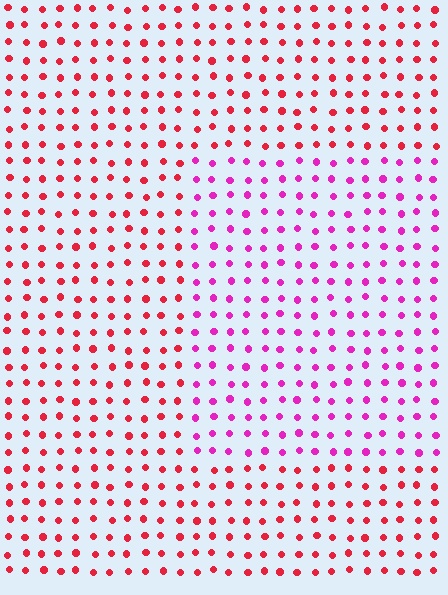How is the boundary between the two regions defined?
The boundary is defined purely by a slight shift in hue (about 40 degrees). Spacing, size, and orientation are identical on both sides.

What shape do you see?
I see a rectangle.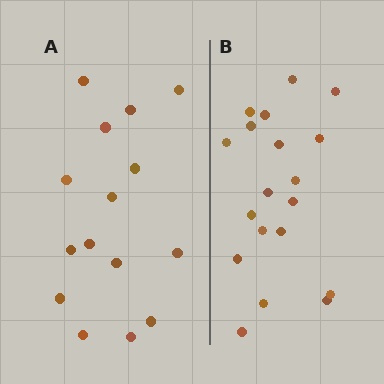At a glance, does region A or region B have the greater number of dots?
Region B (the right region) has more dots.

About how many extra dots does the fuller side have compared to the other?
Region B has about 4 more dots than region A.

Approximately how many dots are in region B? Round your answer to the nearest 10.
About 20 dots. (The exact count is 19, which rounds to 20.)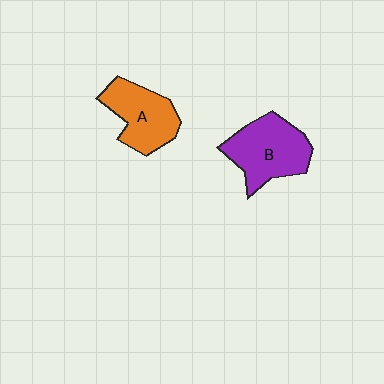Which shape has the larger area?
Shape B (purple).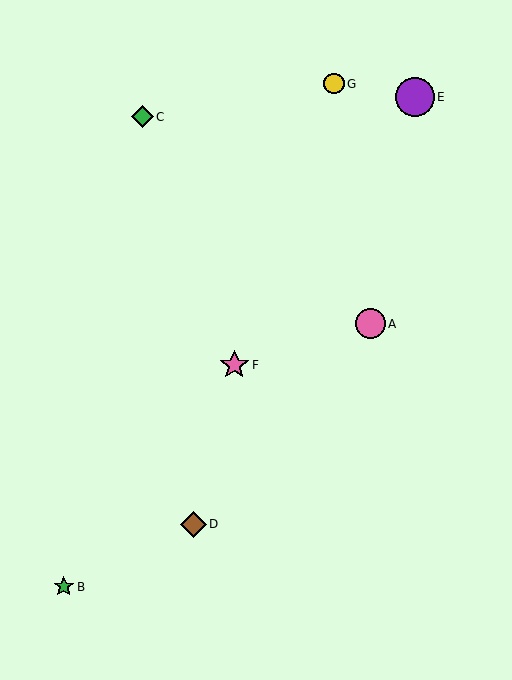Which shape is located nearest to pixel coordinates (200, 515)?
The brown diamond (labeled D) at (193, 524) is nearest to that location.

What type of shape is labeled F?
Shape F is a pink star.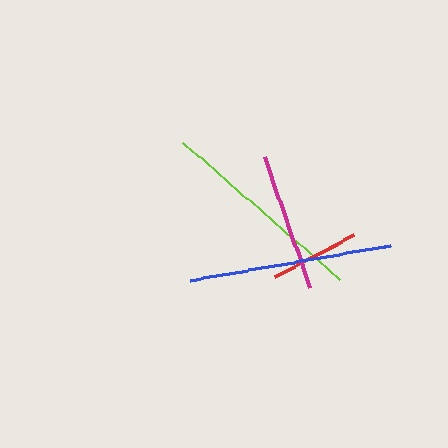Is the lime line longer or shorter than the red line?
The lime line is longer than the red line.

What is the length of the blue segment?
The blue segment is approximately 204 pixels long.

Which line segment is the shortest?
The red line is the shortest at approximately 90 pixels.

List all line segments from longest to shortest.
From longest to shortest: lime, blue, magenta, red.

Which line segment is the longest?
The lime line is the longest at approximately 208 pixels.